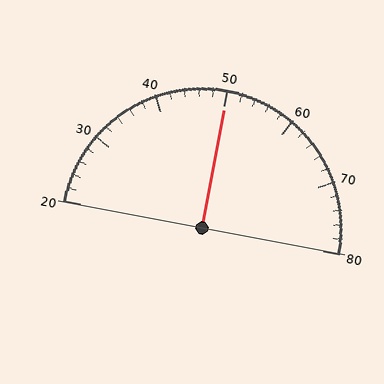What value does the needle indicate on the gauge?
The needle indicates approximately 50.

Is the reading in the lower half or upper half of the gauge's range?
The reading is in the upper half of the range (20 to 80).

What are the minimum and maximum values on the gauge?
The gauge ranges from 20 to 80.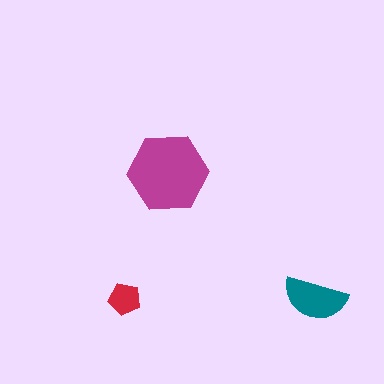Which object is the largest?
The magenta hexagon.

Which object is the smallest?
The red pentagon.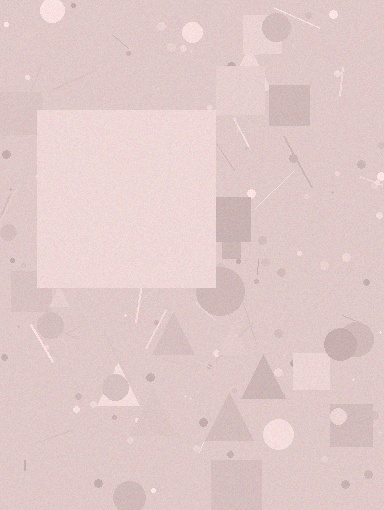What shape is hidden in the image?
A square is hidden in the image.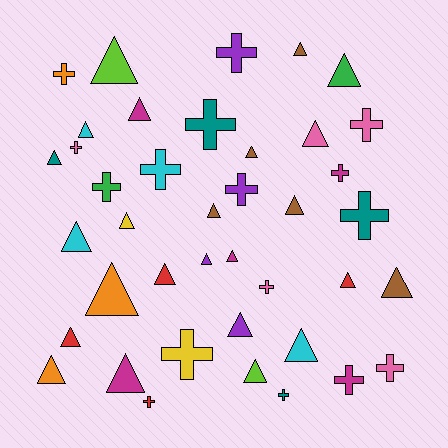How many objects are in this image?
There are 40 objects.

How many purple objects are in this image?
There are 4 purple objects.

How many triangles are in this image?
There are 24 triangles.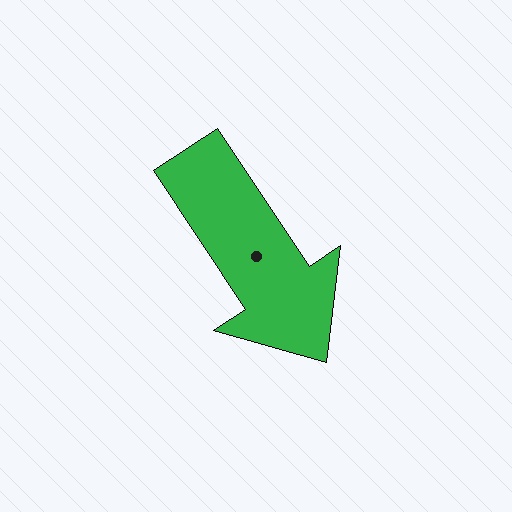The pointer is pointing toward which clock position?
Roughly 5 o'clock.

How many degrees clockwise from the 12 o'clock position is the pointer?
Approximately 147 degrees.